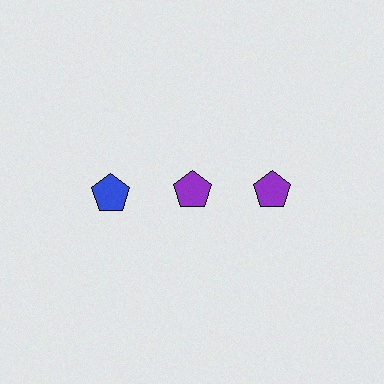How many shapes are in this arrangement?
There are 3 shapes arranged in a grid pattern.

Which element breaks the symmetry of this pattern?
The blue pentagon in the top row, leftmost column breaks the symmetry. All other shapes are purple pentagons.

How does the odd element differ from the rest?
It has a different color: blue instead of purple.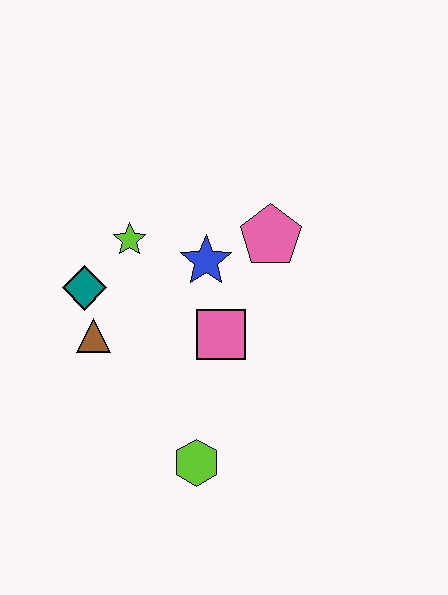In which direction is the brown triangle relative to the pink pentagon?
The brown triangle is to the left of the pink pentagon.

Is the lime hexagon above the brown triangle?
No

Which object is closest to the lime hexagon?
The pink square is closest to the lime hexagon.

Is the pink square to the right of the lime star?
Yes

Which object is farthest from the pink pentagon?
The lime hexagon is farthest from the pink pentagon.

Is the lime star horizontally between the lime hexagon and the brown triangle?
Yes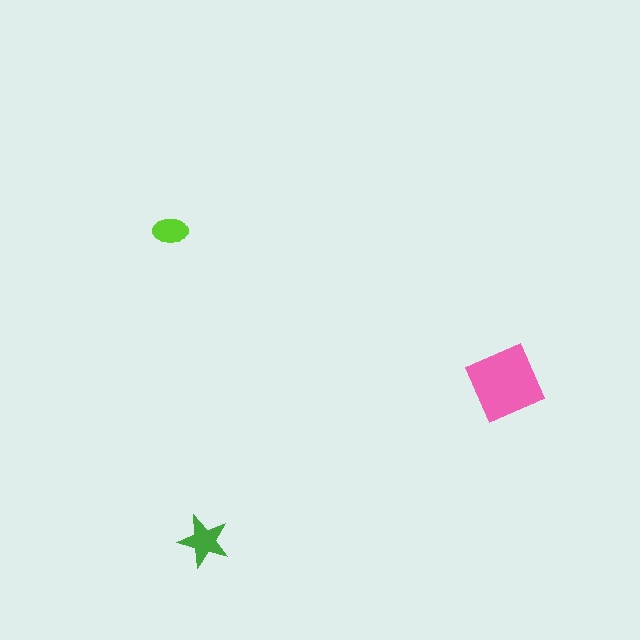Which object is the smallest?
The lime ellipse.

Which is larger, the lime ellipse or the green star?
The green star.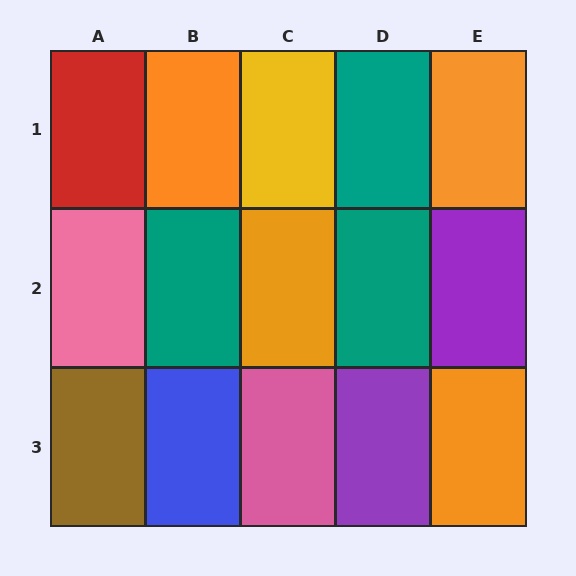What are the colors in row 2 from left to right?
Pink, teal, orange, teal, purple.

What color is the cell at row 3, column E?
Orange.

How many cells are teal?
3 cells are teal.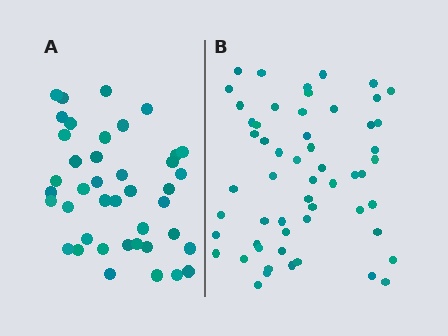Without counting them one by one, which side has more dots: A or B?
Region B (the right region) has more dots.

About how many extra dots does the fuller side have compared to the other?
Region B has approximately 15 more dots than region A.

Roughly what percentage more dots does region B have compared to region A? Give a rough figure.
About 35% more.